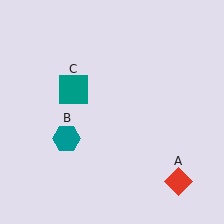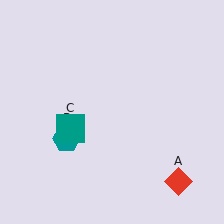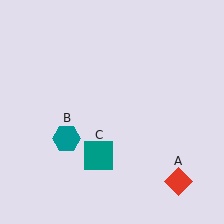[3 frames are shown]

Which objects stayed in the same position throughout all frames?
Red diamond (object A) and teal hexagon (object B) remained stationary.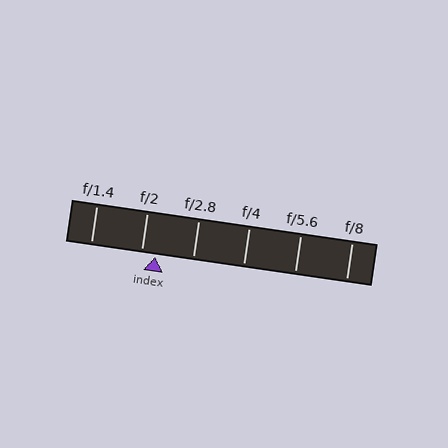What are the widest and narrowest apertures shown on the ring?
The widest aperture shown is f/1.4 and the narrowest is f/8.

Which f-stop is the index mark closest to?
The index mark is closest to f/2.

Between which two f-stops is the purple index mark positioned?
The index mark is between f/2 and f/2.8.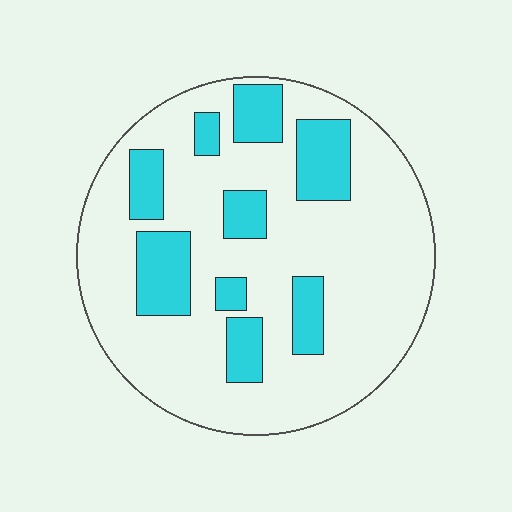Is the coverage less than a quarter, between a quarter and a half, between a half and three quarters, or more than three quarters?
Less than a quarter.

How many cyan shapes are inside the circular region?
9.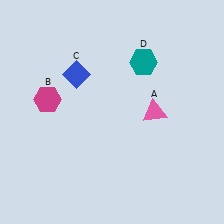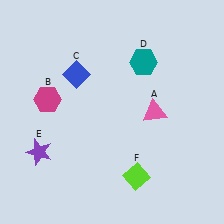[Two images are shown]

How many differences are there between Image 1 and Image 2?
There are 2 differences between the two images.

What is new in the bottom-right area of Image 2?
A lime diamond (F) was added in the bottom-right area of Image 2.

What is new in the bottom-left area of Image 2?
A purple star (E) was added in the bottom-left area of Image 2.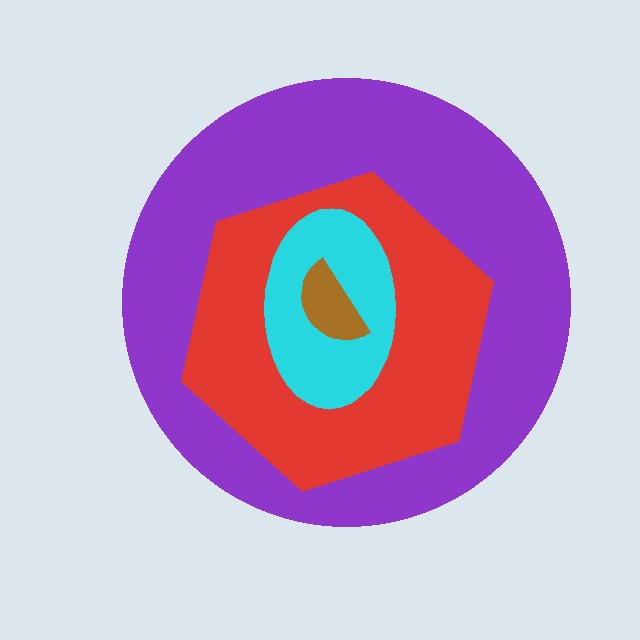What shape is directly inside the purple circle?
The red hexagon.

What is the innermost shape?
The brown semicircle.